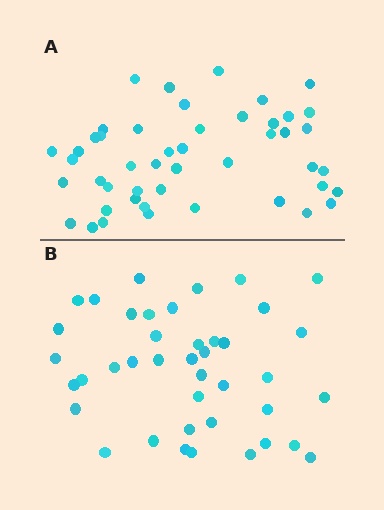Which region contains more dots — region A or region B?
Region A (the top region) has more dots.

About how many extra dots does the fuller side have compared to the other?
Region A has about 6 more dots than region B.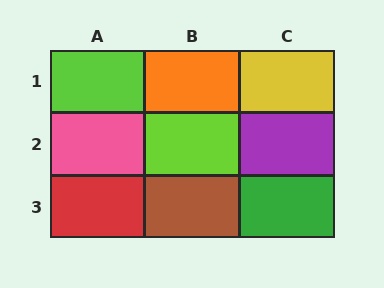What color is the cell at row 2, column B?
Lime.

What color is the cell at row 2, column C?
Purple.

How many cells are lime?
2 cells are lime.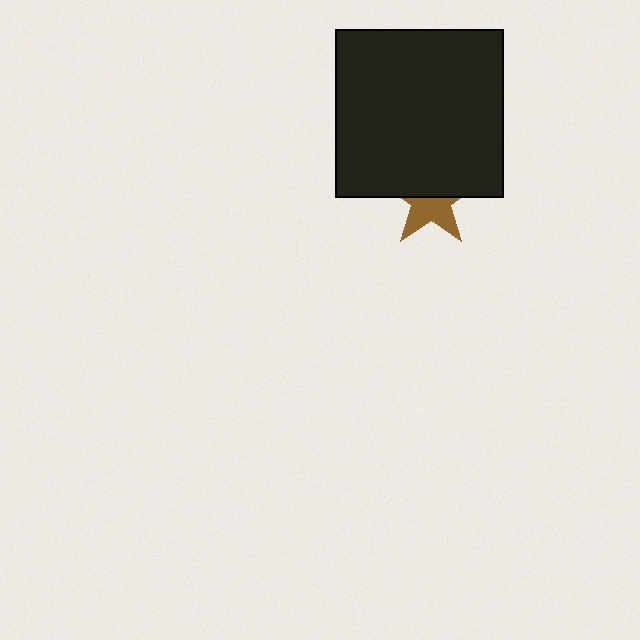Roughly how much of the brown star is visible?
About half of it is visible (roughly 50%).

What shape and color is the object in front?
The object in front is a black square.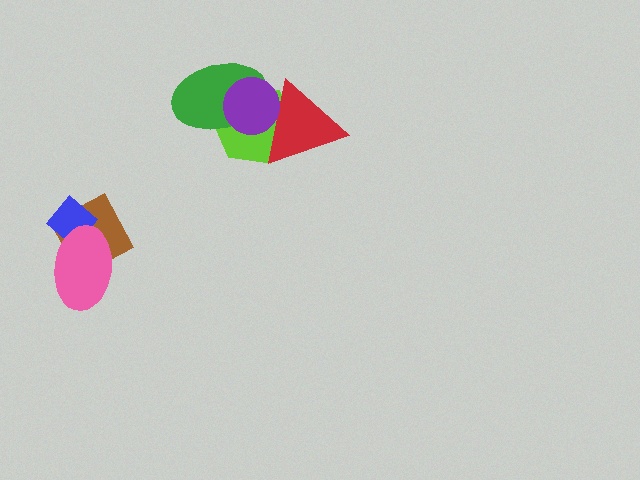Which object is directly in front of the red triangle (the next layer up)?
The green ellipse is directly in front of the red triangle.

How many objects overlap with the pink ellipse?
2 objects overlap with the pink ellipse.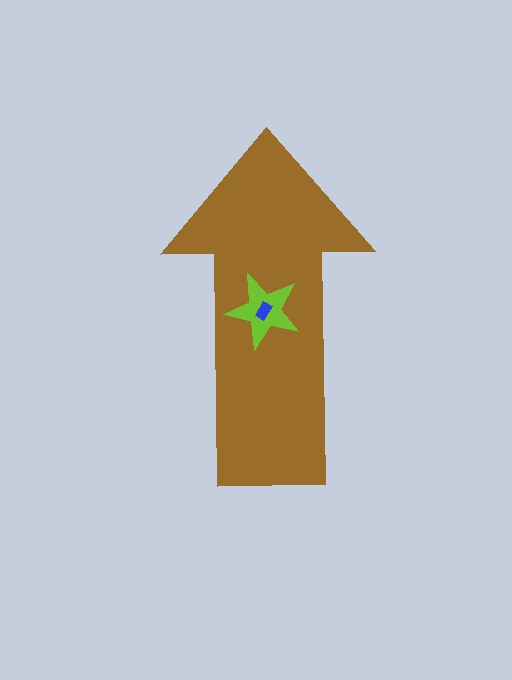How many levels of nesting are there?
3.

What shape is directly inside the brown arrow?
The lime star.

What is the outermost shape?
The brown arrow.